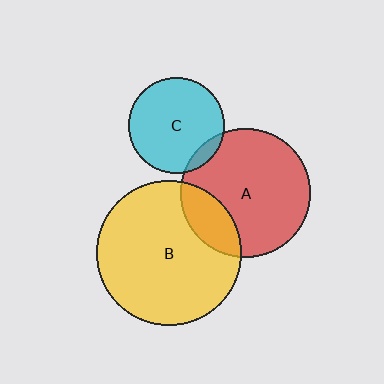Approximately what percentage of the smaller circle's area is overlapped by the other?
Approximately 10%.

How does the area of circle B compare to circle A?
Approximately 1.3 times.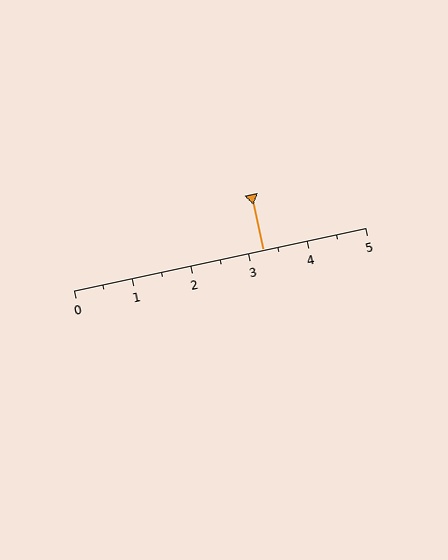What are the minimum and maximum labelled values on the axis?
The axis runs from 0 to 5.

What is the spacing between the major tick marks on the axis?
The major ticks are spaced 1 apart.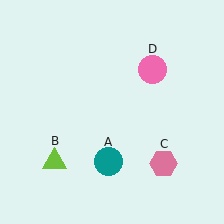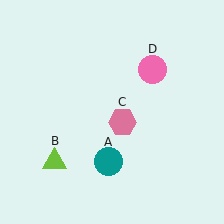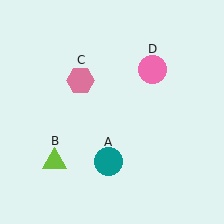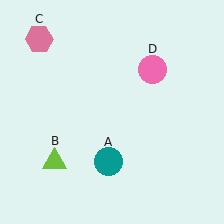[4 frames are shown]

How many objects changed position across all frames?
1 object changed position: pink hexagon (object C).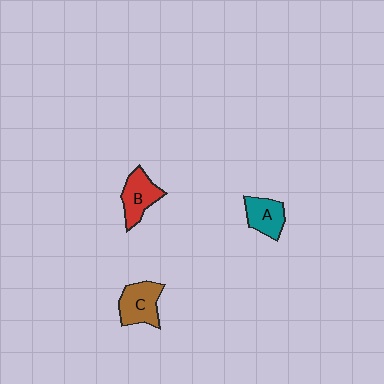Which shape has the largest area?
Shape C (brown).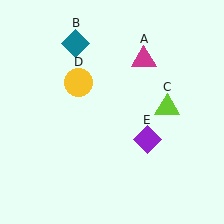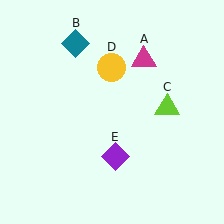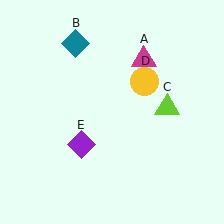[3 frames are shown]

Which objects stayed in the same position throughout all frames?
Magenta triangle (object A) and teal diamond (object B) and lime triangle (object C) remained stationary.